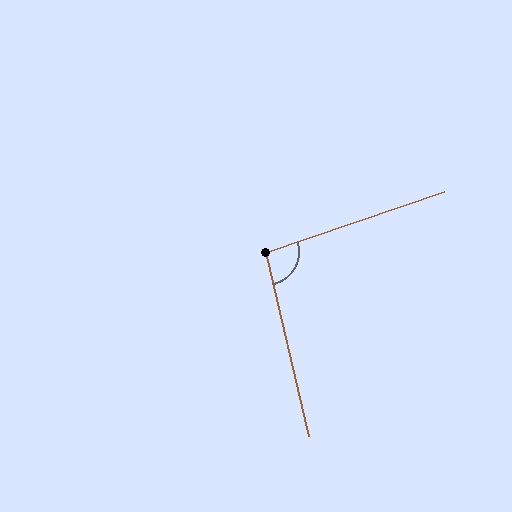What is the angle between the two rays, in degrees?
Approximately 95 degrees.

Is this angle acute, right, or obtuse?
It is obtuse.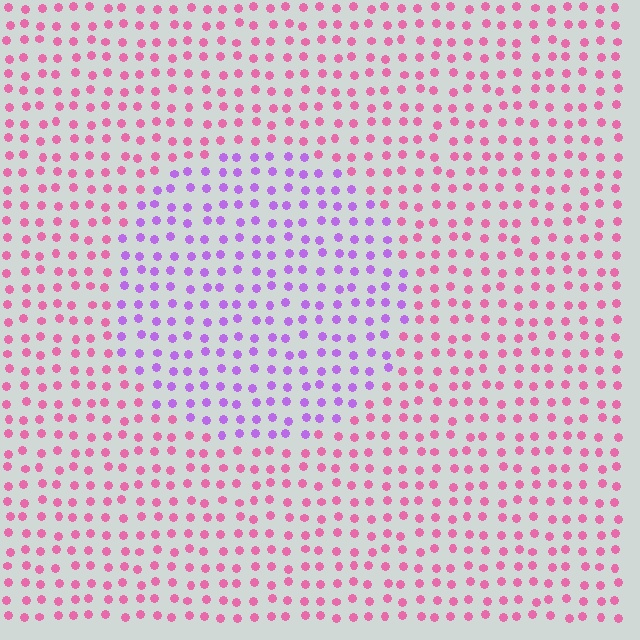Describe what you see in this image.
The image is filled with small pink elements in a uniform arrangement. A circle-shaped region is visible where the elements are tinted to a slightly different hue, forming a subtle color boundary.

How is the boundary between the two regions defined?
The boundary is defined purely by a slight shift in hue (about 50 degrees). Spacing, size, and orientation are identical on both sides.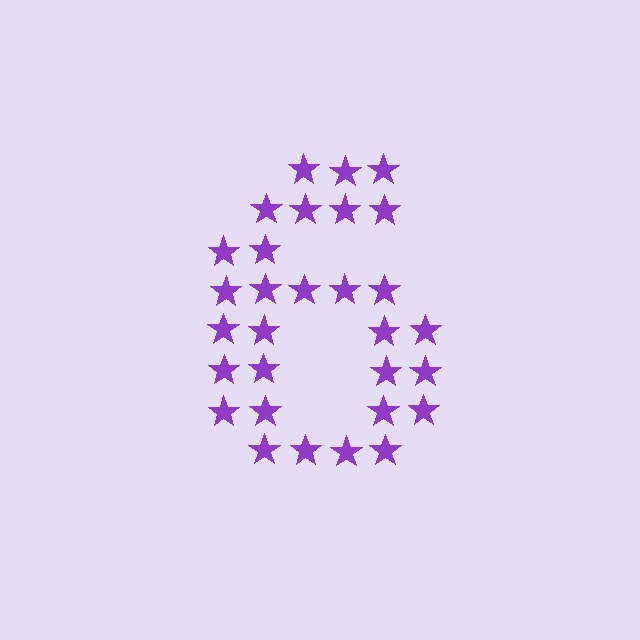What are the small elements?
The small elements are stars.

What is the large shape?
The large shape is the digit 6.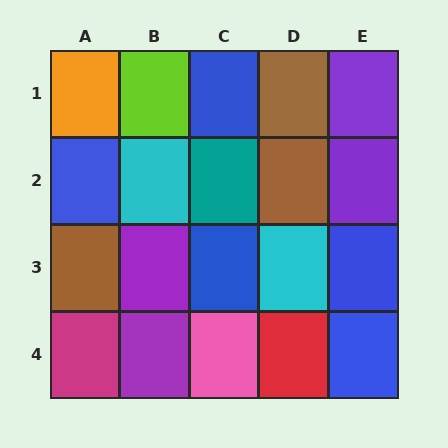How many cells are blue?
5 cells are blue.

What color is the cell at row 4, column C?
Pink.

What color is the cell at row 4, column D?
Red.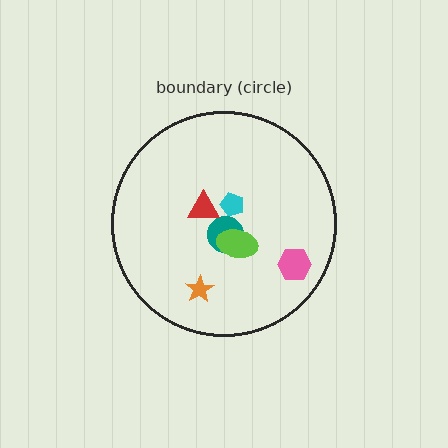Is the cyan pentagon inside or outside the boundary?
Inside.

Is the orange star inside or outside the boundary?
Inside.